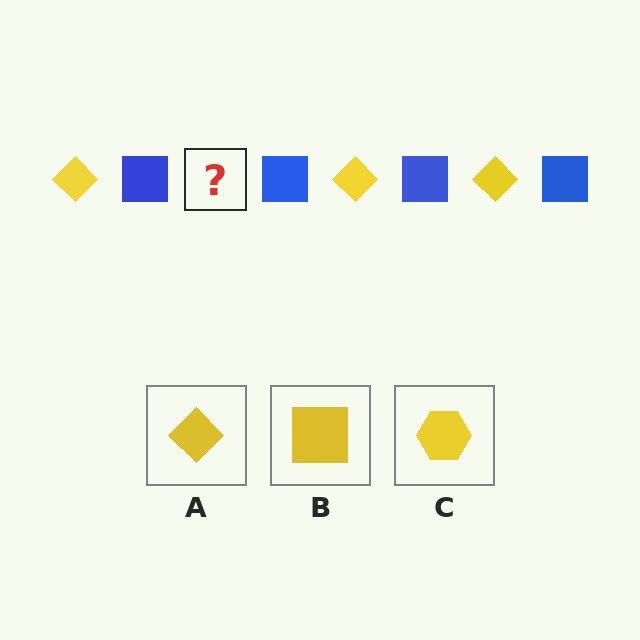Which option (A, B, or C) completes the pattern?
A.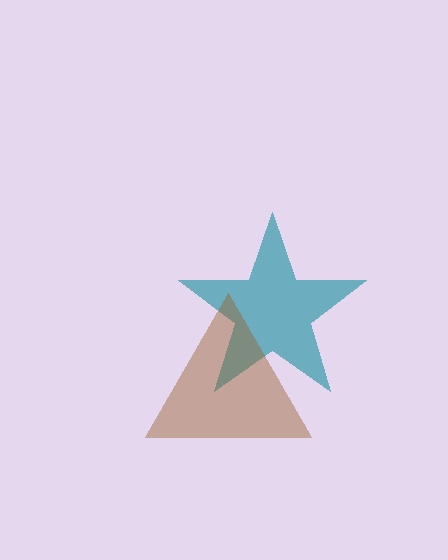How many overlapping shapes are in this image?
There are 2 overlapping shapes in the image.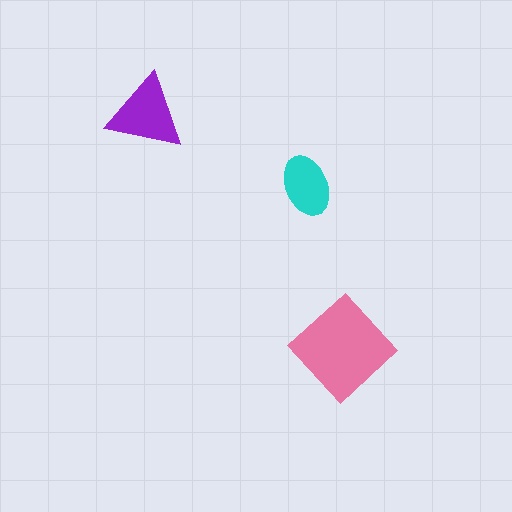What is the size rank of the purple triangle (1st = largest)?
2nd.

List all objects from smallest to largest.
The cyan ellipse, the purple triangle, the pink diamond.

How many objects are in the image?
There are 3 objects in the image.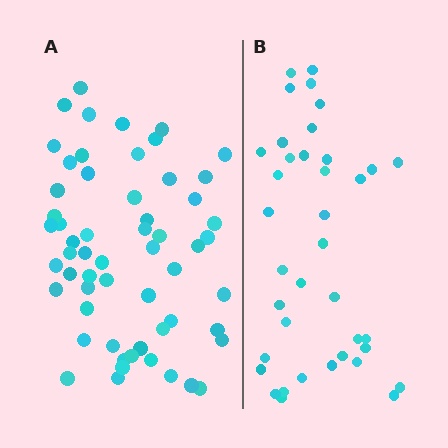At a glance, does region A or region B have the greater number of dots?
Region A (the left region) has more dots.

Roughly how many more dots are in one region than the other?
Region A has approximately 20 more dots than region B.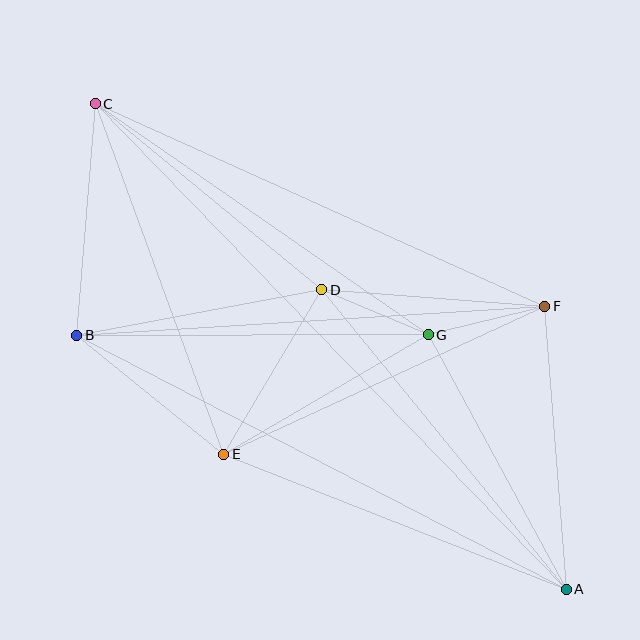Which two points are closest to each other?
Points D and G are closest to each other.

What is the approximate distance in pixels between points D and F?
The distance between D and F is approximately 224 pixels.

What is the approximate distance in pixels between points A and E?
The distance between A and E is approximately 368 pixels.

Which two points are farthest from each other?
Points A and C are farthest from each other.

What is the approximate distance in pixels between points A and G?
The distance between A and G is approximately 290 pixels.